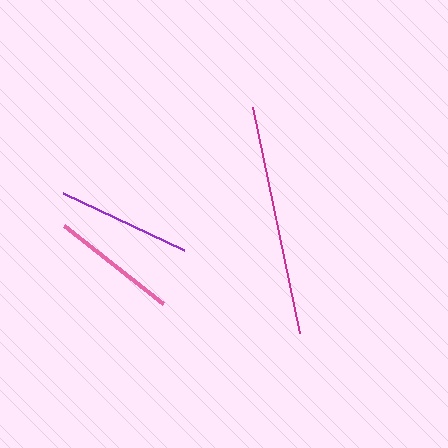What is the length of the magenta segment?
The magenta segment is approximately 230 pixels long.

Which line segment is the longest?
The magenta line is the longest at approximately 230 pixels.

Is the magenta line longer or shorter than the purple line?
The magenta line is longer than the purple line.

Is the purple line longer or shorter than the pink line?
The purple line is longer than the pink line.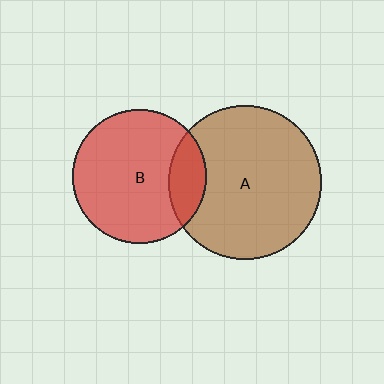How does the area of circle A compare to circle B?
Approximately 1.3 times.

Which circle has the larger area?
Circle A (brown).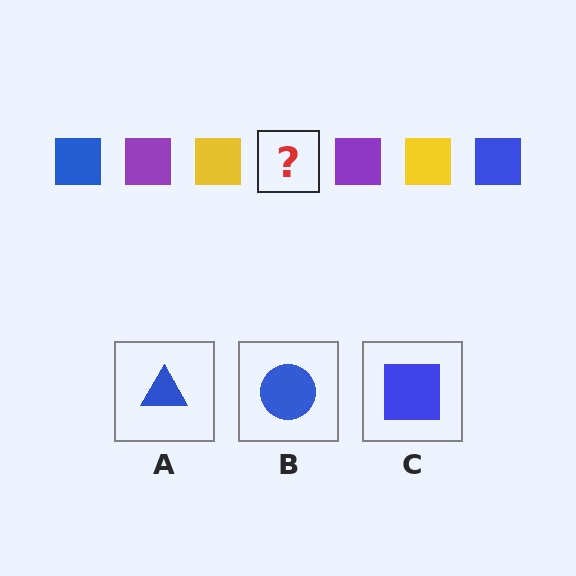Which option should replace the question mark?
Option C.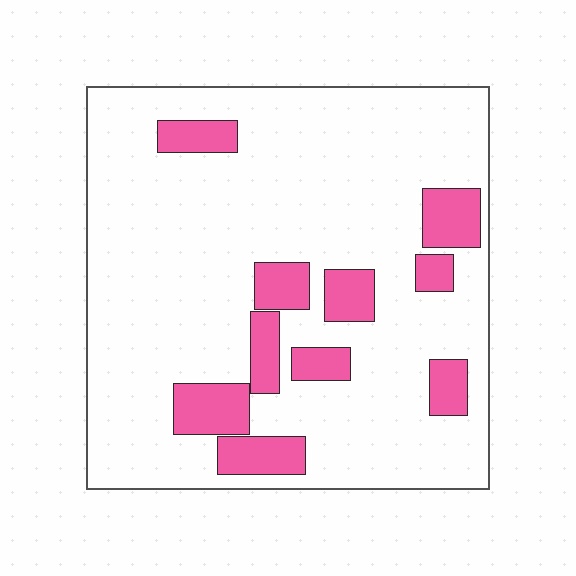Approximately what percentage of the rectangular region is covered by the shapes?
Approximately 15%.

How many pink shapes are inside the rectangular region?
10.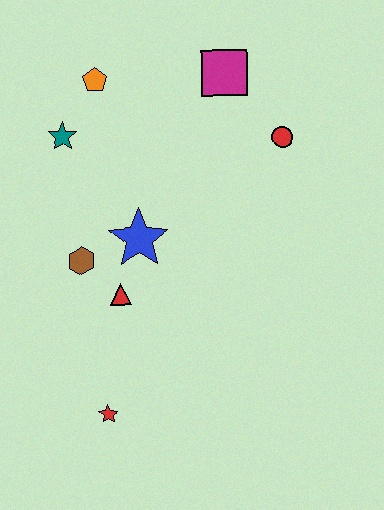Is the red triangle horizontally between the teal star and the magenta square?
Yes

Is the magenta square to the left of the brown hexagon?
No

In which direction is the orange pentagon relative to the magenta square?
The orange pentagon is to the left of the magenta square.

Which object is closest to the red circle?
The magenta square is closest to the red circle.